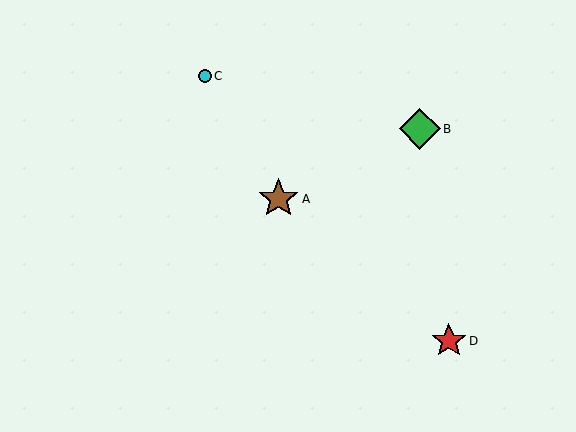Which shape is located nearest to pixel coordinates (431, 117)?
The green diamond (labeled B) at (420, 129) is nearest to that location.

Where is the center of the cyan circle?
The center of the cyan circle is at (205, 76).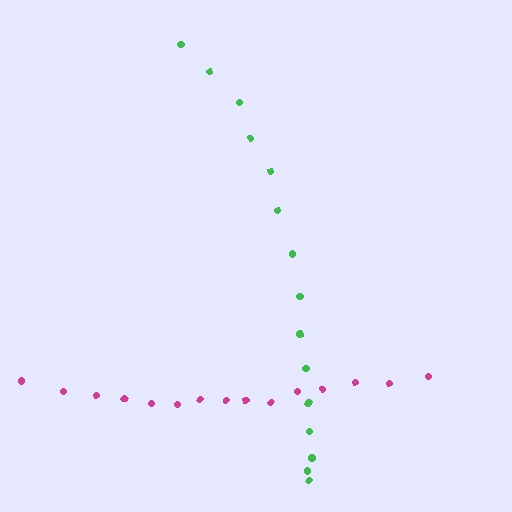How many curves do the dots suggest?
There are 2 distinct paths.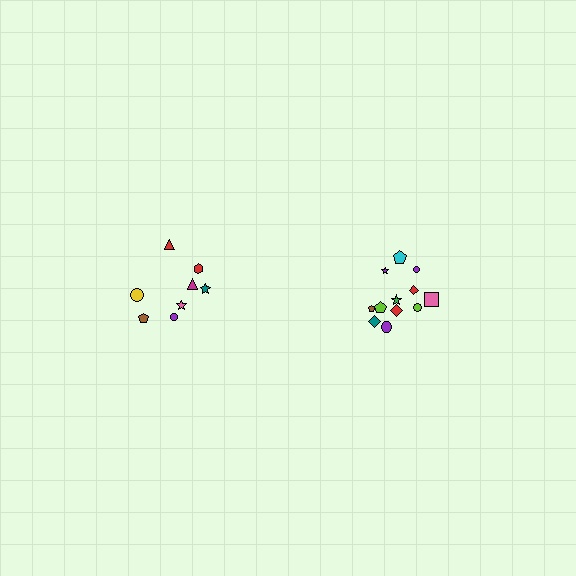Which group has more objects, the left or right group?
The right group.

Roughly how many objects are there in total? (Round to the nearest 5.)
Roughly 20 objects in total.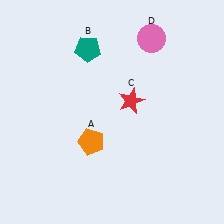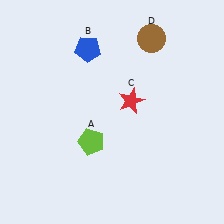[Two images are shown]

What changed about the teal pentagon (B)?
In Image 1, B is teal. In Image 2, it changed to blue.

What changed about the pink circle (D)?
In Image 1, D is pink. In Image 2, it changed to brown.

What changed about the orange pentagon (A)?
In Image 1, A is orange. In Image 2, it changed to lime.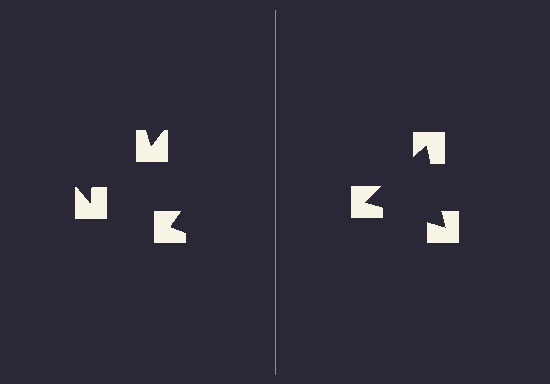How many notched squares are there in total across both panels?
6 — 3 on each side.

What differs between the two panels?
The notched squares are positioned identically on both sides; only the wedge orientations differ. On the right they align to a triangle; on the left they are misaligned.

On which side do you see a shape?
An illusory triangle appears on the right side. On the left side the wedge cuts are rotated, so no coherent shape forms.